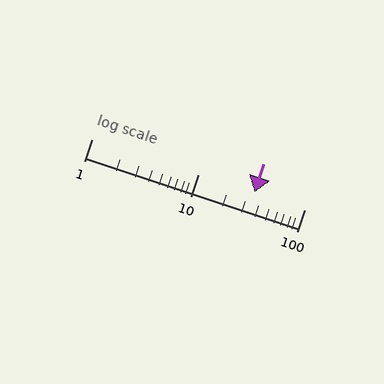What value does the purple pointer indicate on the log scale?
The pointer indicates approximately 34.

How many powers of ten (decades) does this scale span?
The scale spans 2 decades, from 1 to 100.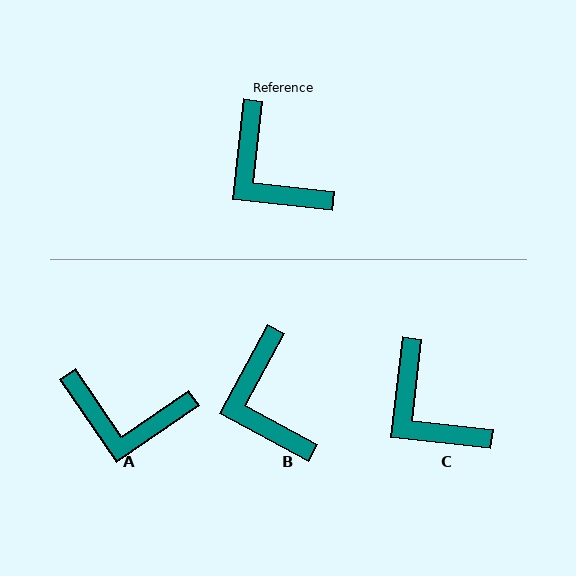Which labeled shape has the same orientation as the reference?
C.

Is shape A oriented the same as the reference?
No, it is off by about 41 degrees.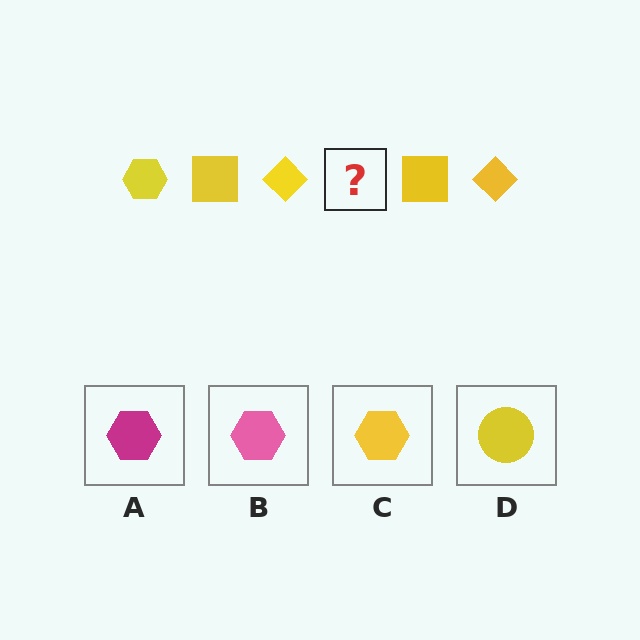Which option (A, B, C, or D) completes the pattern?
C.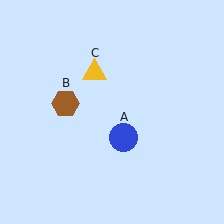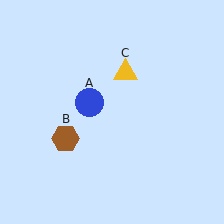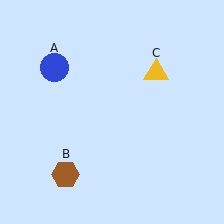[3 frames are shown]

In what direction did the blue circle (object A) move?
The blue circle (object A) moved up and to the left.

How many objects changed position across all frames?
3 objects changed position: blue circle (object A), brown hexagon (object B), yellow triangle (object C).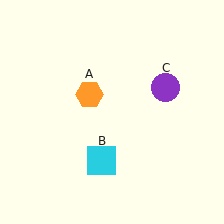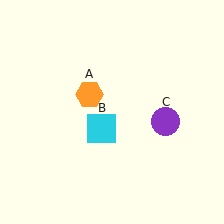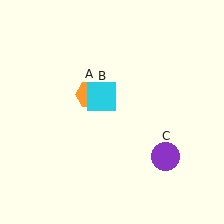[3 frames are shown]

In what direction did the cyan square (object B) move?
The cyan square (object B) moved up.